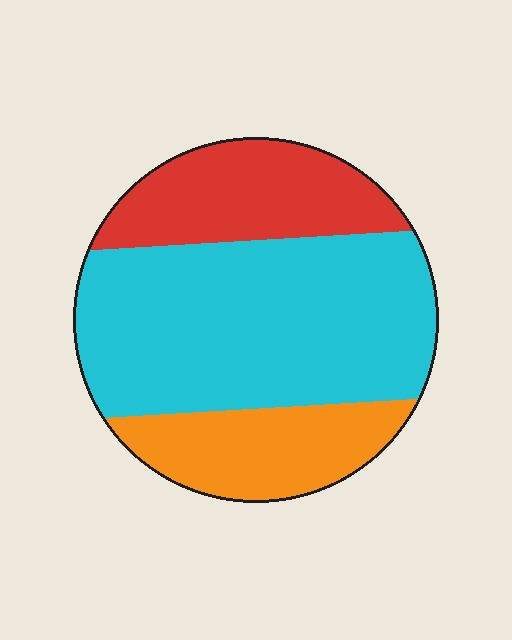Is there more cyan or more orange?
Cyan.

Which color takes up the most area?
Cyan, at roughly 55%.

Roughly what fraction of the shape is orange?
Orange covers roughly 20% of the shape.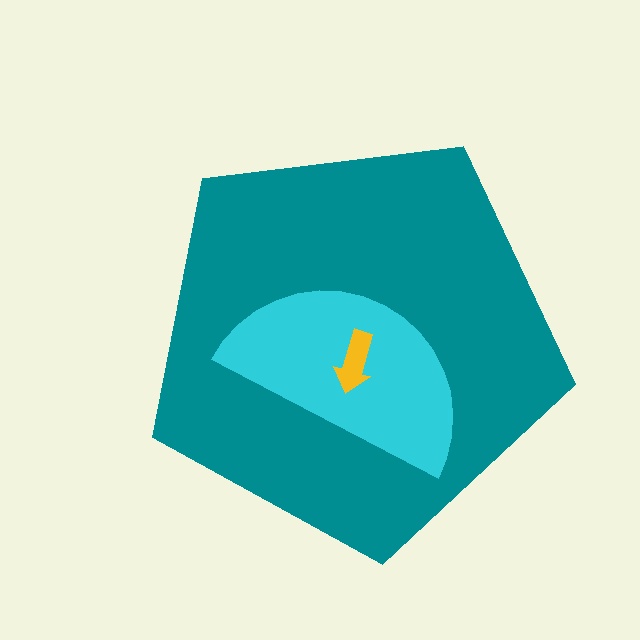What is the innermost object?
The yellow arrow.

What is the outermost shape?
The teal pentagon.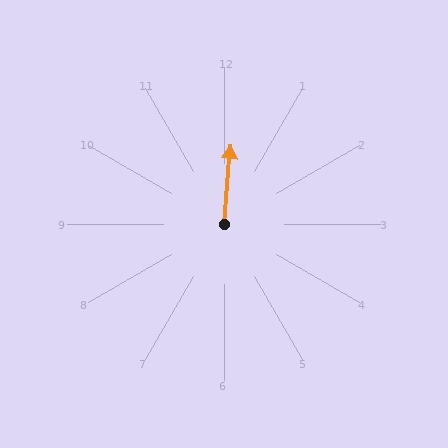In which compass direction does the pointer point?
North.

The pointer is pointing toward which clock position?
Roughly 12 o'clock.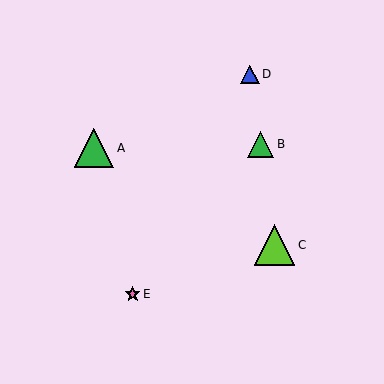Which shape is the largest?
The lime triangle (labeled C) is the largest.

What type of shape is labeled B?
Shape B is a green triangle.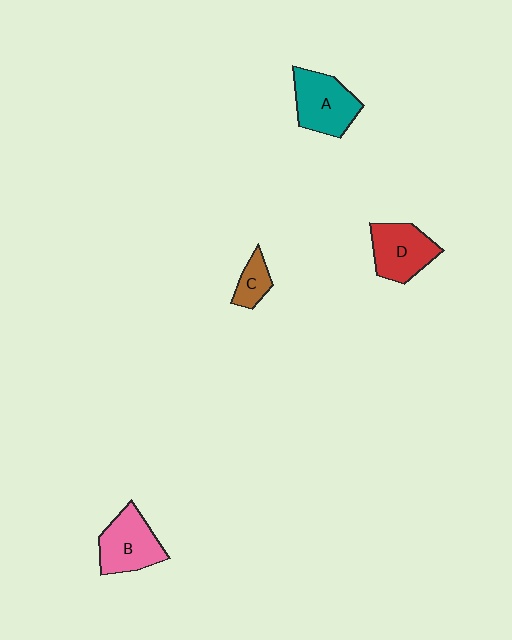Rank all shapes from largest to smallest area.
From largest to smallest: A (teal), B (pink), D (red), C (brown).